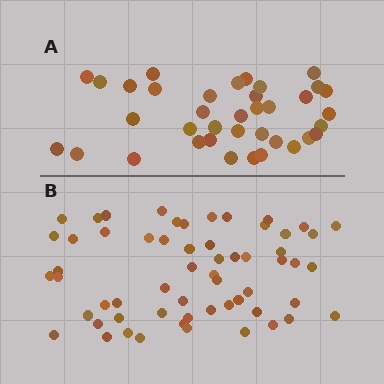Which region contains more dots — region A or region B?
Region B (the bottom region) has more dots.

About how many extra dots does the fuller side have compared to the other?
Region B has approximately 20 more dots than region A.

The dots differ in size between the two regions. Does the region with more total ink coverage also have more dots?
No. Region A has more total ink coverage because its dots are larger, but region B actually contains more individual dots. Total area can be misleading — the number of items is what matters here.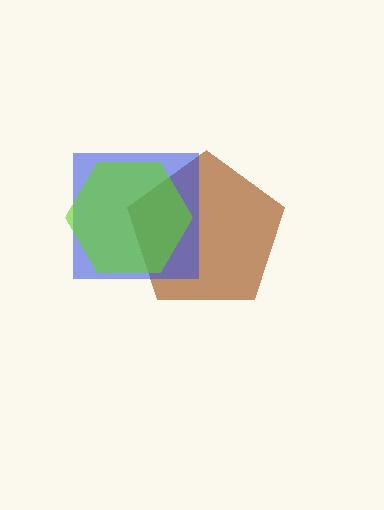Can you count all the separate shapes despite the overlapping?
Yes, there are 3 separate shapes.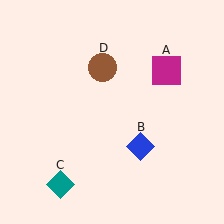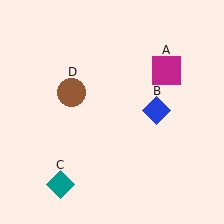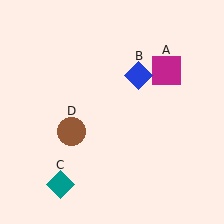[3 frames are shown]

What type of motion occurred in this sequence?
The blue diamond (object B), brown circle (object D) rotated counterclockwise around the center of the scene.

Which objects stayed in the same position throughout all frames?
Magenta square (object A) and teal diamond (object C) remained stationary.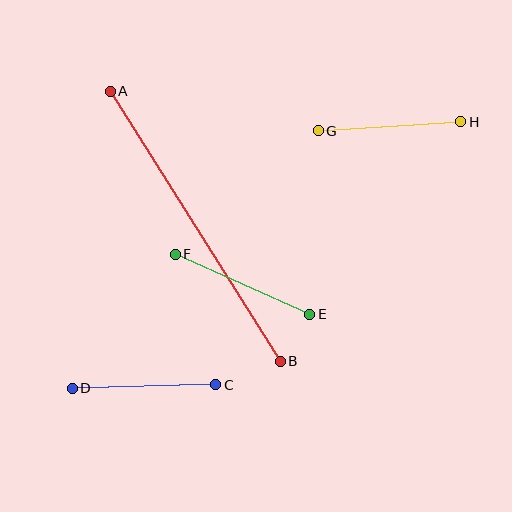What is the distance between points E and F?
The distance is approximately 147 pixels.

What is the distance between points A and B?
The distance is approximately 319 pixels.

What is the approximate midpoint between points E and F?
The midpoint is at approximately (243, 284) pixels.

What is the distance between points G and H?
The distance is approximately 143 pixels.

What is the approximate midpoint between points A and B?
The midpoint is at approximately (195, 226) pixels.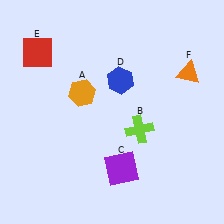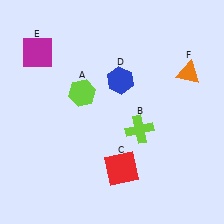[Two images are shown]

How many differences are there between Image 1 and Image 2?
There are 3 differences between the two images.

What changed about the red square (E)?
In Image 1, E is red. In Image 2, it changed to magenta.